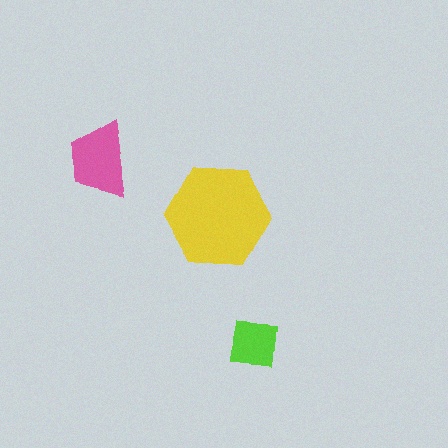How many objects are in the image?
There are 3 objects in the image.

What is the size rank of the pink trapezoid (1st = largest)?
2nd.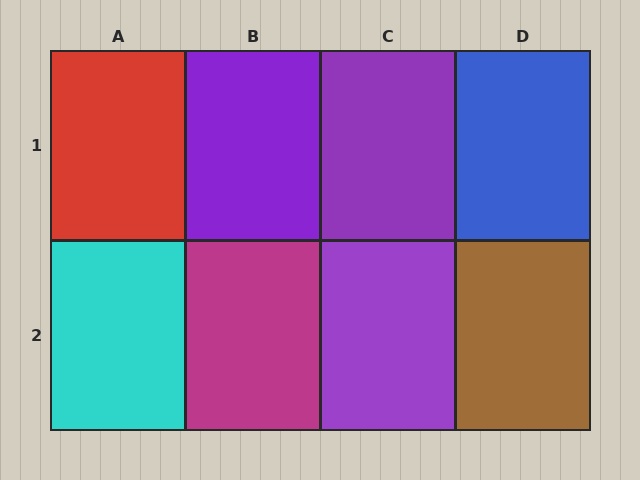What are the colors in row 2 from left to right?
Cyan, magenta, purple, brown.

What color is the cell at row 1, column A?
Red.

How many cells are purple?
3 cells are purple.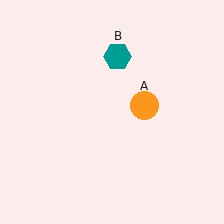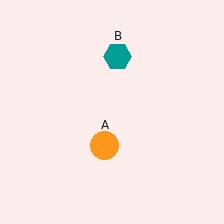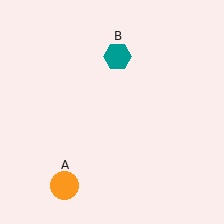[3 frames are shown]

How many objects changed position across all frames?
1 object changed position: orange circle (object A).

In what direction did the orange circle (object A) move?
The orange circle (object A) moved down and to the left.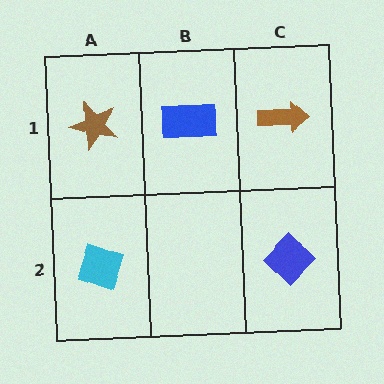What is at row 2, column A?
A cyan diamond.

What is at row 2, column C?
A blue diamond.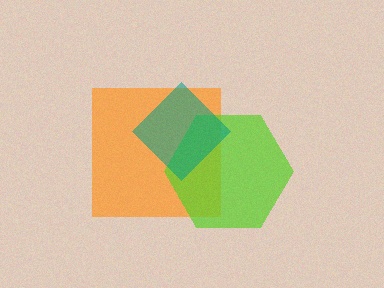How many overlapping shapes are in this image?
There are 3 overlapping shapes in the image.